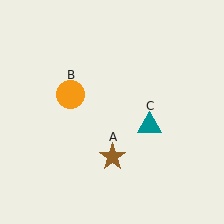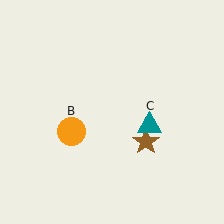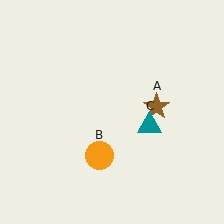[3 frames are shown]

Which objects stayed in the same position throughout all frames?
Teal triangle (object C) remained stationary.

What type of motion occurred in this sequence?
The brown star (object A), orange circle (object B) rotated counterclockwise around the center of the scene.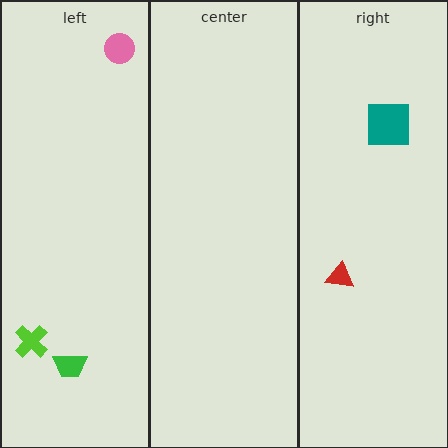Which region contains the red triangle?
The right region.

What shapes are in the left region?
The pink circle, the green trapezoid, the lime cross.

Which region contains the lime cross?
The left region.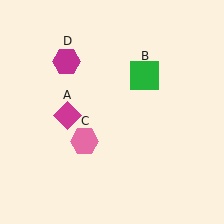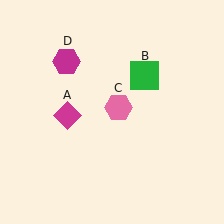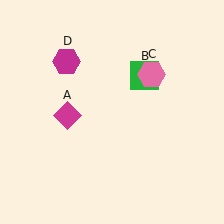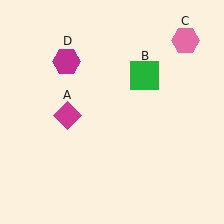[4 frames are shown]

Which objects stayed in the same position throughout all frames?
Magenta diamond (object A) and green square (object B) and magenta hexagon (object D) remained stationary.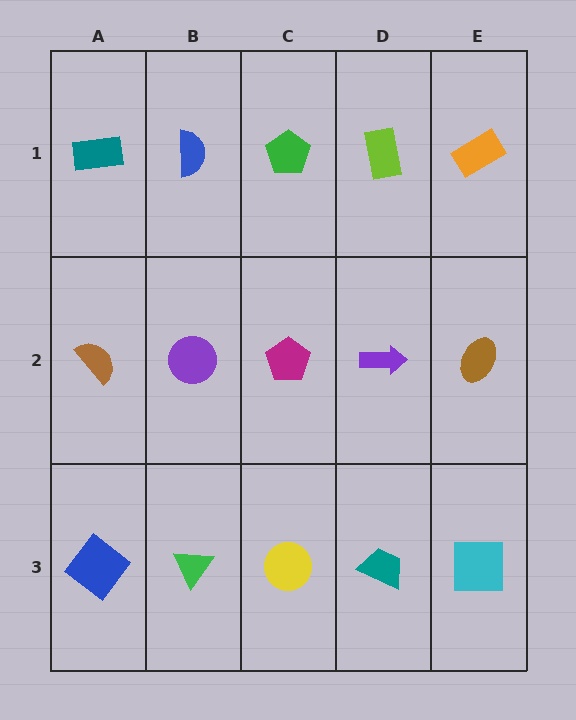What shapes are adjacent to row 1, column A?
A brown semicircle (row 2, column A), a blue semicircle (row 1, column B).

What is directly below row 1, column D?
A purple arrow.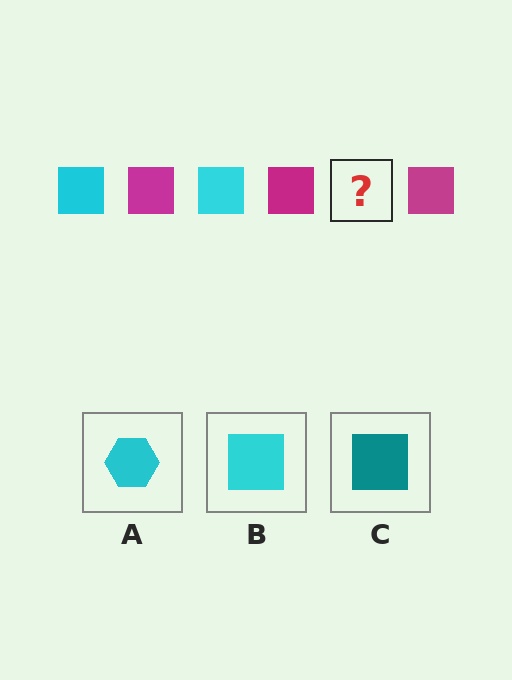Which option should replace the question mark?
Option B.